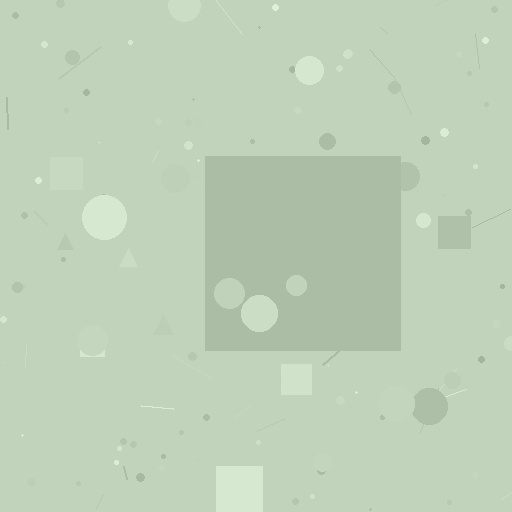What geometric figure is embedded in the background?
A square is embedded in the background.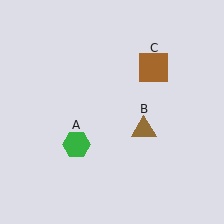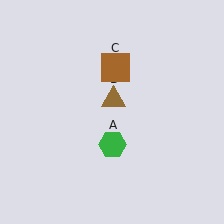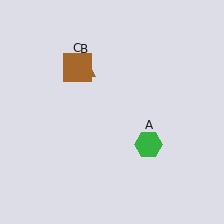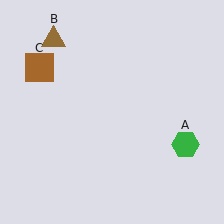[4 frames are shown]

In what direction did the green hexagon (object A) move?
The green hexagon (object A) moved right.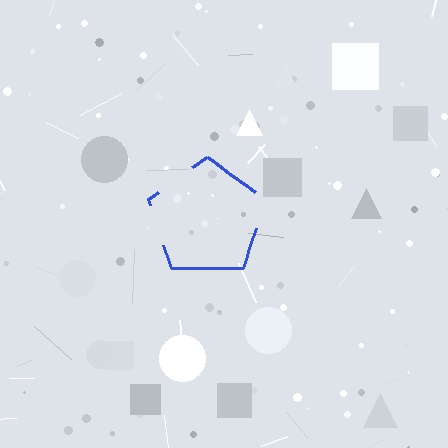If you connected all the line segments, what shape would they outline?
They would outline a pentagon.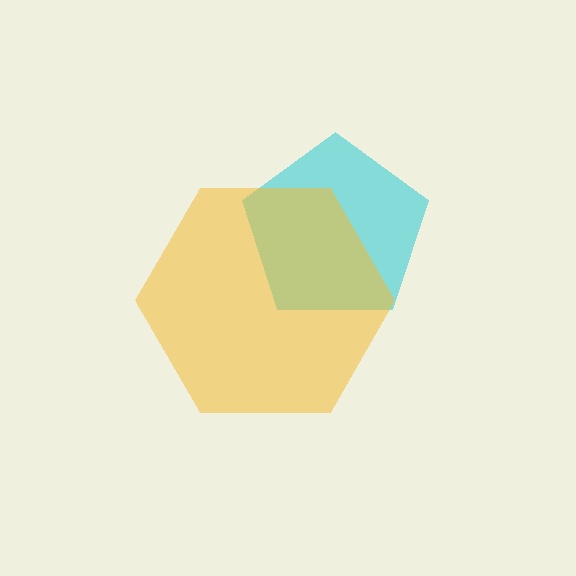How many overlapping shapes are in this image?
There are 2 overlapping shapes in the image.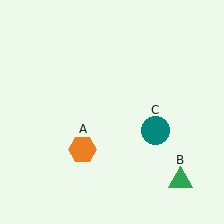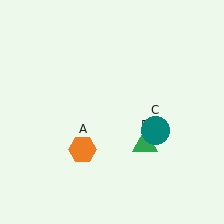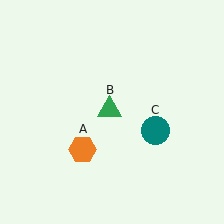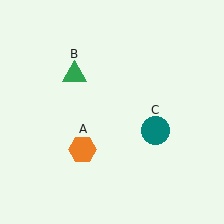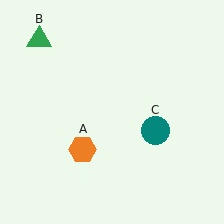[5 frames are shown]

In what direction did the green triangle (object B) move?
The green triangle (object B) moved up and to the left.